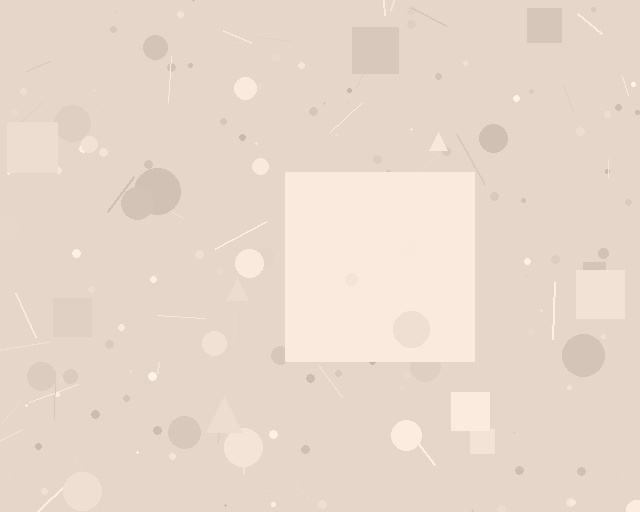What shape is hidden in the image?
A square is hidden in the image.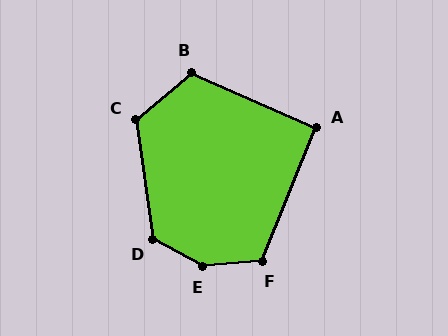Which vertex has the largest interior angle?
E, at approximately 146 degrees.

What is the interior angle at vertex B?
Approximately 116 degrees (obtuse).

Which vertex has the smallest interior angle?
A, at approximately 92 degrees.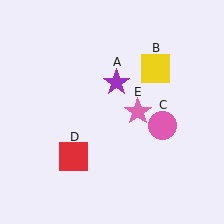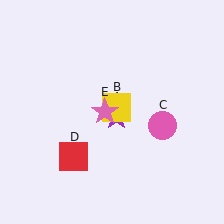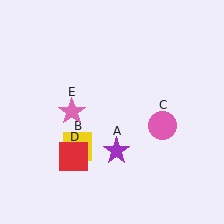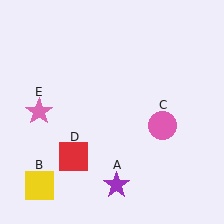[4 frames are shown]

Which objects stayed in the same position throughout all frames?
Pink circle (object C) and red square (object D) remained stationary.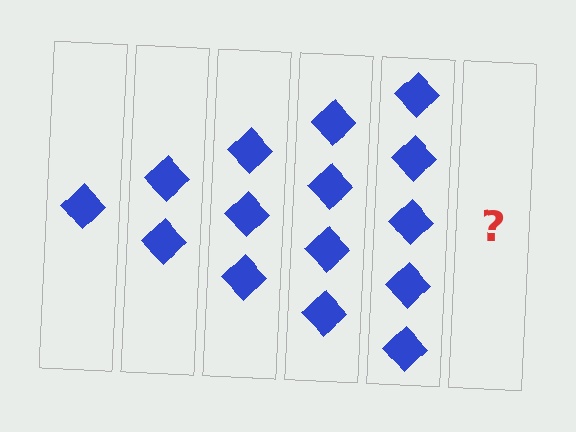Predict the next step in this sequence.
The next step is 6 diamonds.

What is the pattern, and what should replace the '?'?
The pattern is that each step adds one more diamond. The '?' should be 6 diamonds.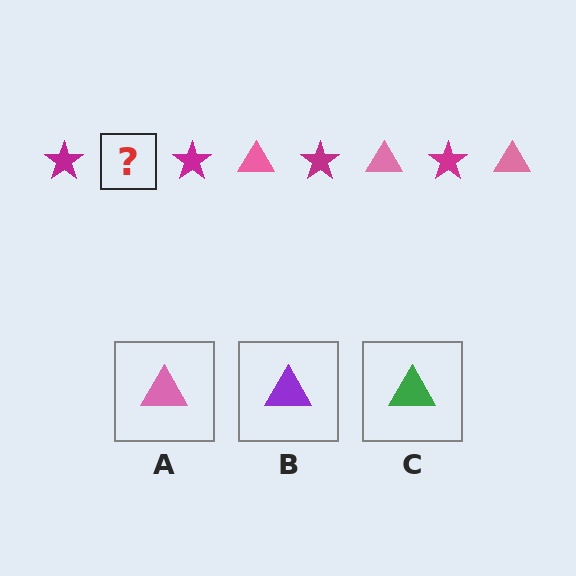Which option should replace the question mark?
Option A.